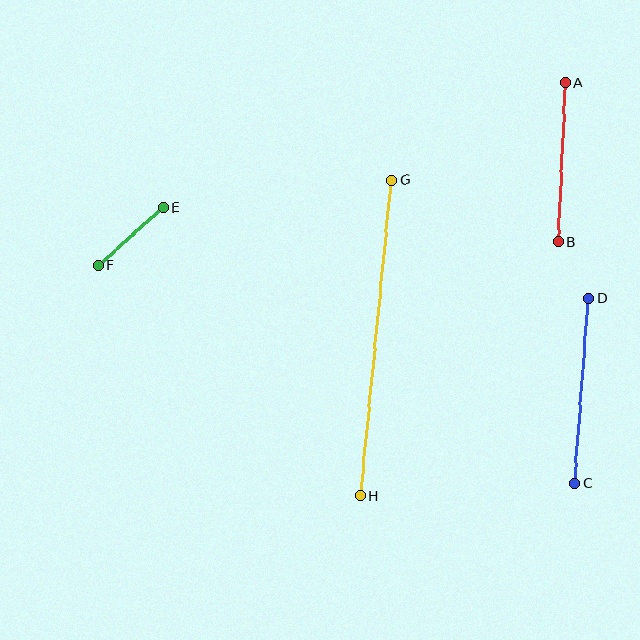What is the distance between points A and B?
The distance is approximately 159 pixels.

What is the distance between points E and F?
The distance is approximately 87 pixels.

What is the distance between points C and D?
The distance is approximately 185 pixels.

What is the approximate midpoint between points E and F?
The midpoint is at approximately (131, 236) pixels.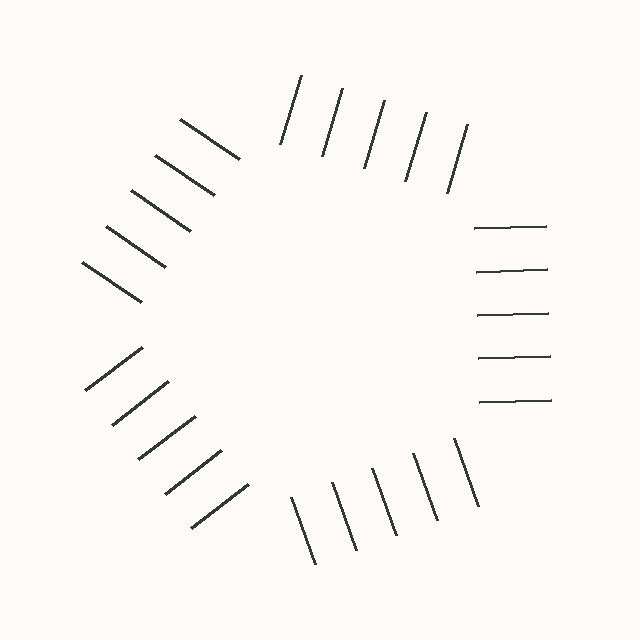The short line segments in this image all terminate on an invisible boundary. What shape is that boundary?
An illusory pentagon — the line segments terminate on its edges but no continuous stroke is drawn.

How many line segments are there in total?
25 — 5 along each of the 5 edges.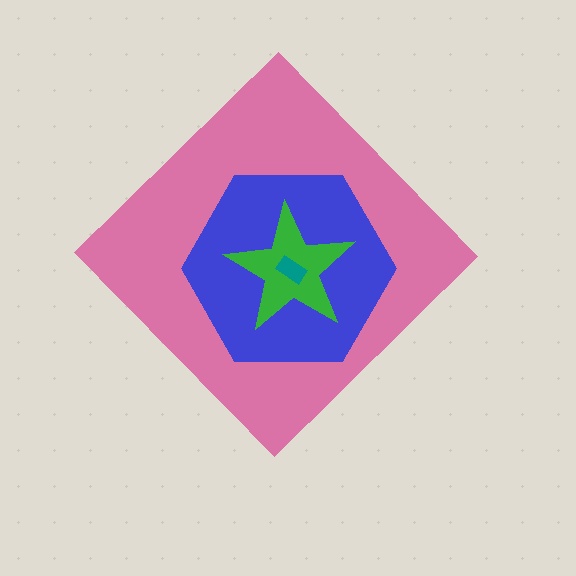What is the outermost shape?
The pink diamond.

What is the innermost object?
The teal rectangle.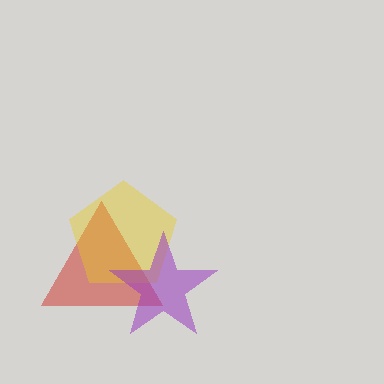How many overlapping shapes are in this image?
There are 3 overlapping shapes in the image.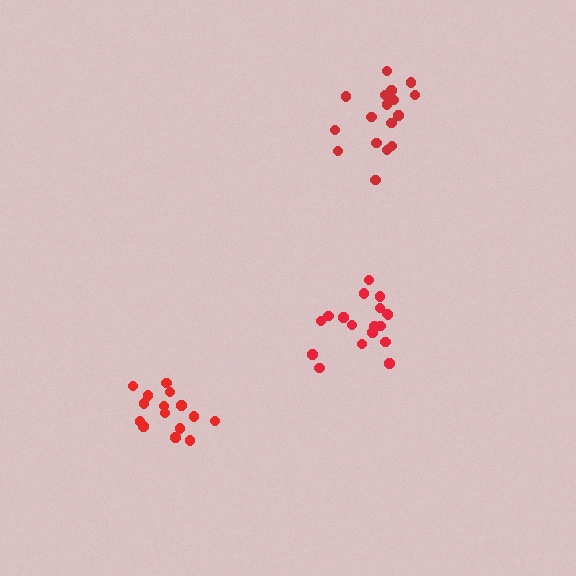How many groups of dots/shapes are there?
There are 3 groups.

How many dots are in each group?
Group 1: 18 dots, Group 2: 15 dots, Group 3: 17 dots (50 total).